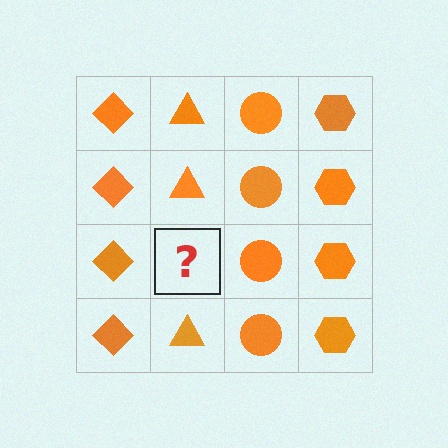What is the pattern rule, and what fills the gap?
The rule is that each column has a consistent shape. The gap should be filled with an orange triangle.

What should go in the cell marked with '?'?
The missing cell should contain an orange triangle.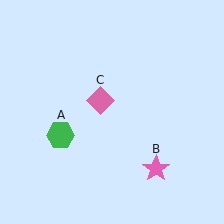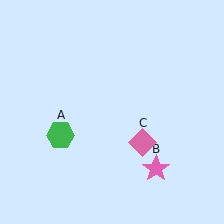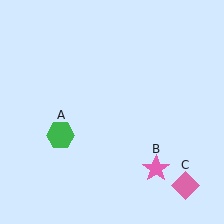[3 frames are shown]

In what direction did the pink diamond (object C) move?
The pink diamond (object C) moved down and to the right.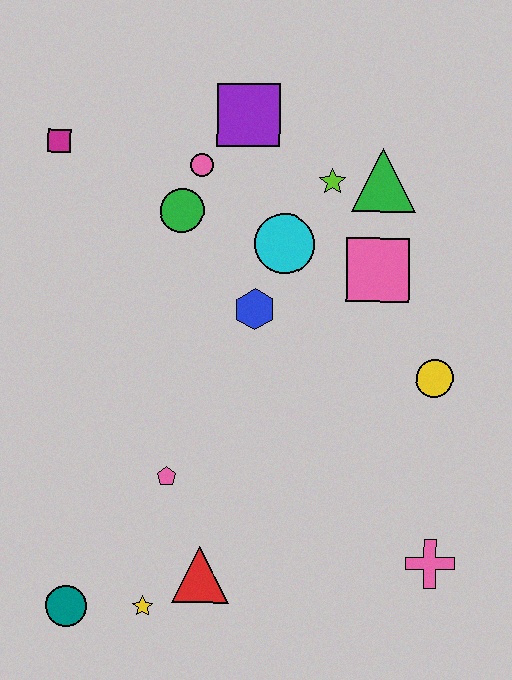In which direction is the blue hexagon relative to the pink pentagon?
The blue hexagon is above the pink pentagon.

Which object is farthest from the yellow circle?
The magenta square is farthest from the yellow circle.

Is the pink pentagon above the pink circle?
No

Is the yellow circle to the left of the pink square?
No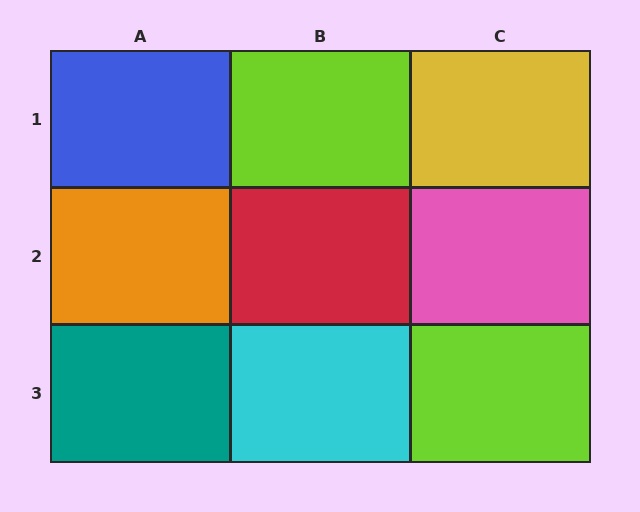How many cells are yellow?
1 cell is yellow.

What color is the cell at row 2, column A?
Orange.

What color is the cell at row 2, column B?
Red.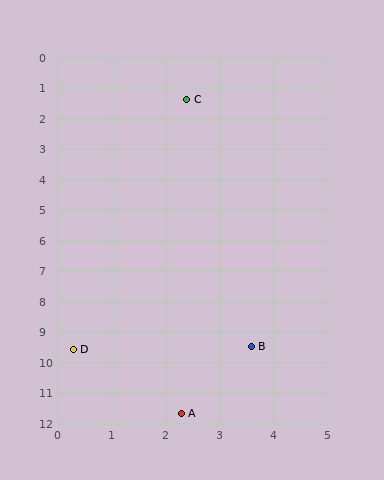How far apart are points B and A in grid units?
Points B and A are about 2.6 grid units apart.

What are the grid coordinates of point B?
Point B is at approximately (3.6, 9.5).